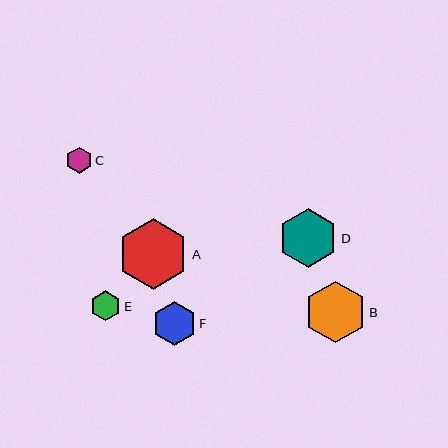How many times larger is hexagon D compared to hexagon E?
Hexagon D is approximately 2.0 times the size of hexagon E.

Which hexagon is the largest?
Hexagon A is the largest with a size of approximately 71 pixels.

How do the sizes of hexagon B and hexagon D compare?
Hexagon B and hexagon D are approximately the same size.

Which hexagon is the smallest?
Hexagon C is the smallest with a size of approximately 26 pixels.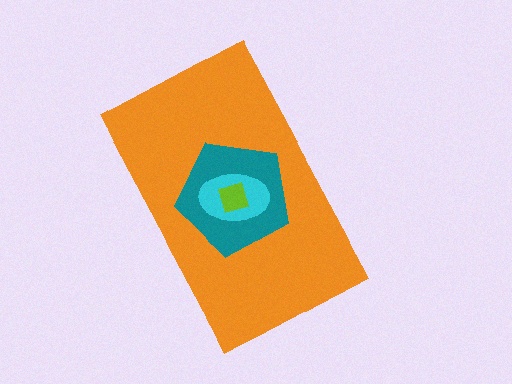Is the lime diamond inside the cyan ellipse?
Yes.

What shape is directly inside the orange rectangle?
The teal pentagon.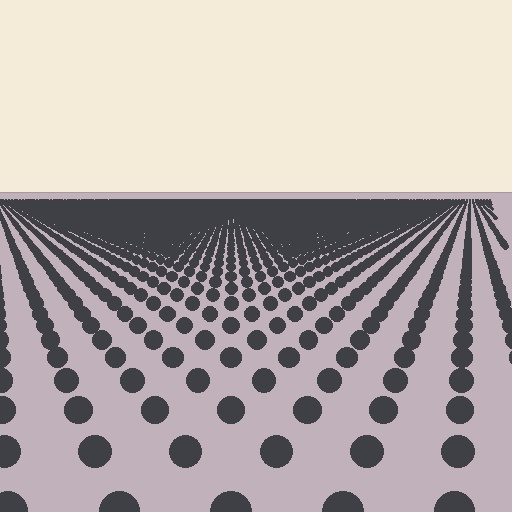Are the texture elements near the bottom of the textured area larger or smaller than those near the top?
Larger. Near the bottom, elements are closer to the viewer and appear at a bigger on-screen size.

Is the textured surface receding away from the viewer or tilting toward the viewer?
The surface is receding away from the viewer. Texture elements get smaller and denser toward the top.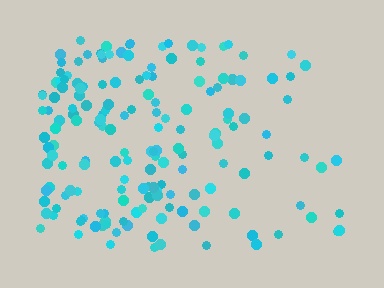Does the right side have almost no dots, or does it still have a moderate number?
Still a moderate number, just noticeably fewer than the left.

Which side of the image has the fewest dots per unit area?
The right.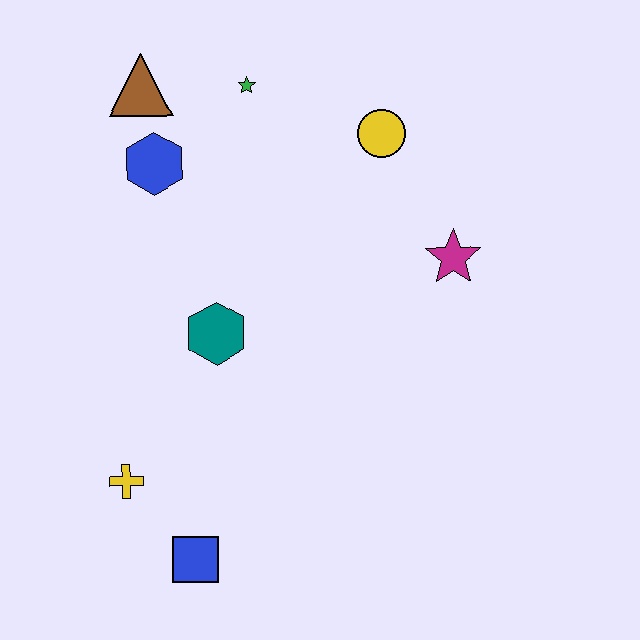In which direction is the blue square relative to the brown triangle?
The blue square is below the brown triangle.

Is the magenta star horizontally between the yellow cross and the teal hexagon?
No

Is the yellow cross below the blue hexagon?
Yes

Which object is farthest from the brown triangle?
The blue square is farthest from the brown triangle.